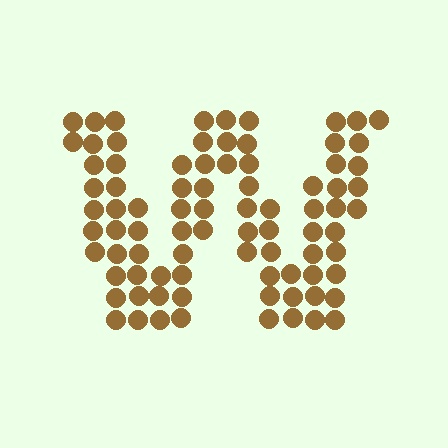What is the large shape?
The large shape is the letter W.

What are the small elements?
The small elements are circles.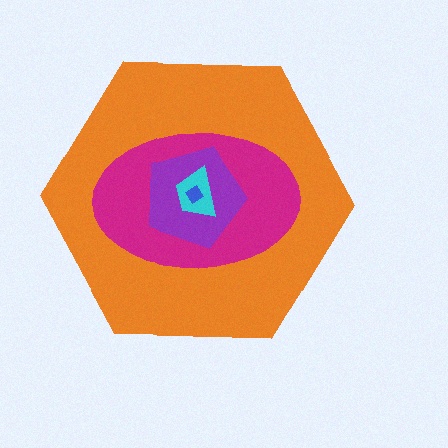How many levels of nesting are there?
5.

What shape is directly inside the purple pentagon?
The cyan trapezoid.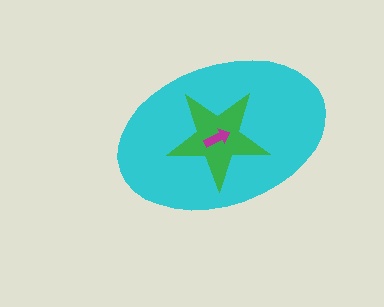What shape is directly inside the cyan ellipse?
The green star.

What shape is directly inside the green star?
The magenta arrow.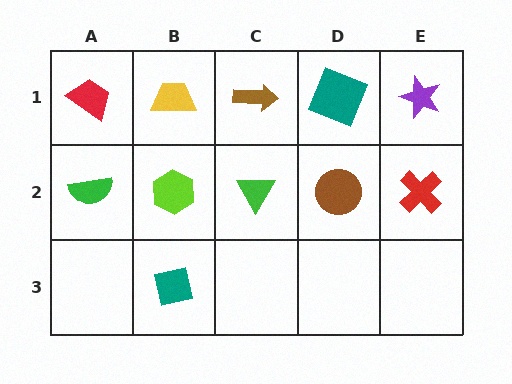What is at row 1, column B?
A yellow trapezoid.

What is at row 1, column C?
A brown arrow.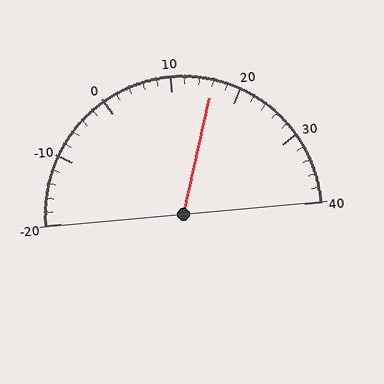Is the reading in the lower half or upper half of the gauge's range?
The reading is in the upper half of the range (-20 to 40).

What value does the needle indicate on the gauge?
The needle indicates approximately 16.